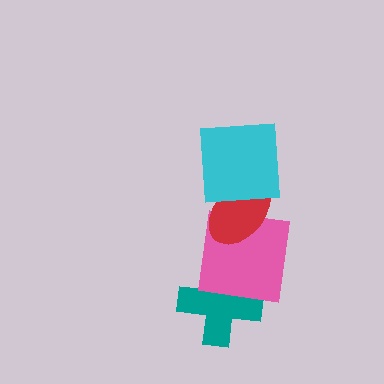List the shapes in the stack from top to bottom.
From top to bottom: the cyan square, the red ellipse, the pink square, the teal cross.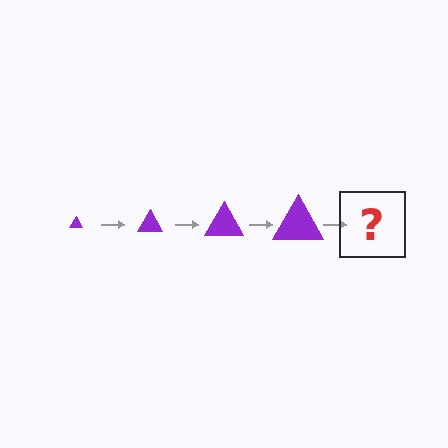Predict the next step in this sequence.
The next step is a purple triangle, larger than the previous one.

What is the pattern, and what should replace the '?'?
The pattern is that the triangle gets progressively larger each step. The '?' should be a purple triangle, larger than the previous one.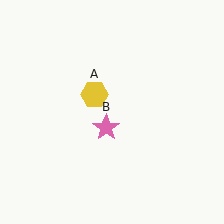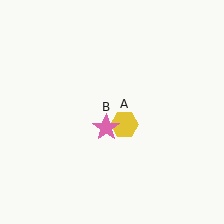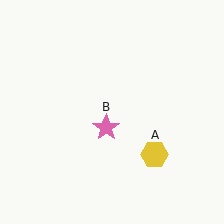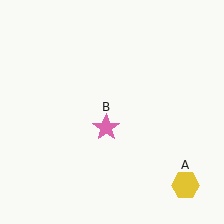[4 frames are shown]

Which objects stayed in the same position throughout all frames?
Pink star (object B) remained stationary.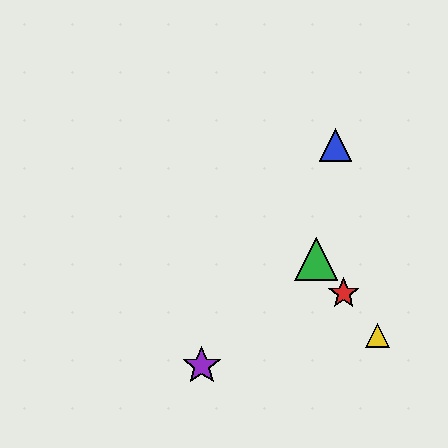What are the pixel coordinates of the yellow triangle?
The yellow triangle is at (378, 336).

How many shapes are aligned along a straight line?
3 shapes (the red star, the green triangle, the yellow triangle) are aligned along a straight line.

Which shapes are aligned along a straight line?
The red star, the green triangle, the yellow triangle are aligned along a straight line.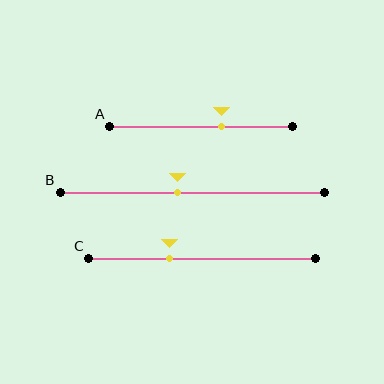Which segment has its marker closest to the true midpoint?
Segment B has its marker closest to the true midpoint.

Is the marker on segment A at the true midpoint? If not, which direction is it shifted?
No, the marker on segment A is shifted to the right by about 11% of the segment length.